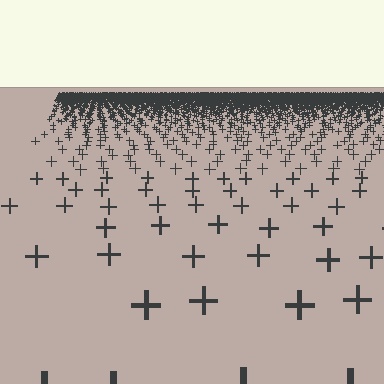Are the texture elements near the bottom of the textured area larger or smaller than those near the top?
Larger. Near the bottom, elements are closer to the viewer and appear at a bigger on-screen size.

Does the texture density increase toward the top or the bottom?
Density increases toward the top.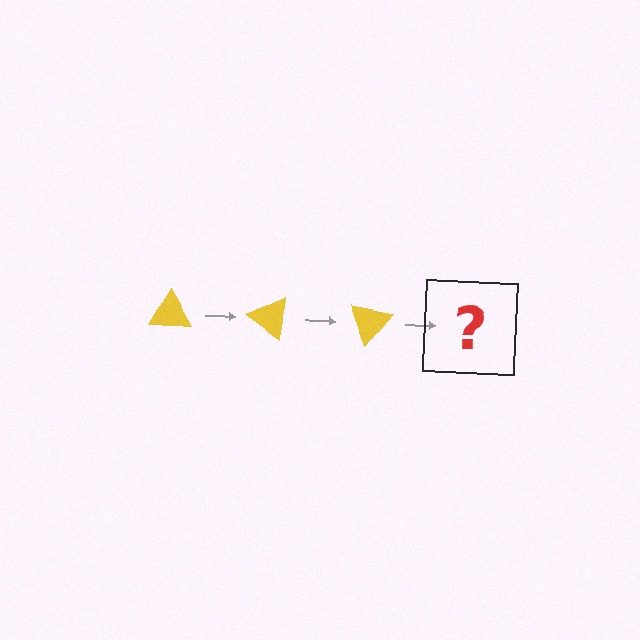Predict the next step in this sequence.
The next step is a yellow triangle rotated 105 degrees.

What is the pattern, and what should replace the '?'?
The pattern is that the triangle rotates 35 degrees each step. The '?' should be a yellow triangle rotated 105 degrees.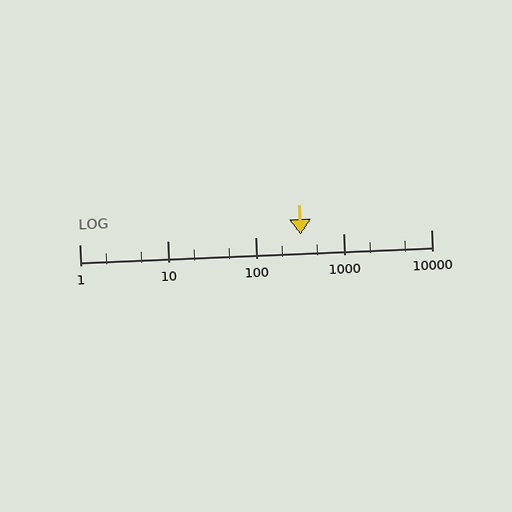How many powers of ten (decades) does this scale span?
The scale spans 4 decades, from 1 to 10000.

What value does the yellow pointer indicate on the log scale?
The pointer indicates approximately 330.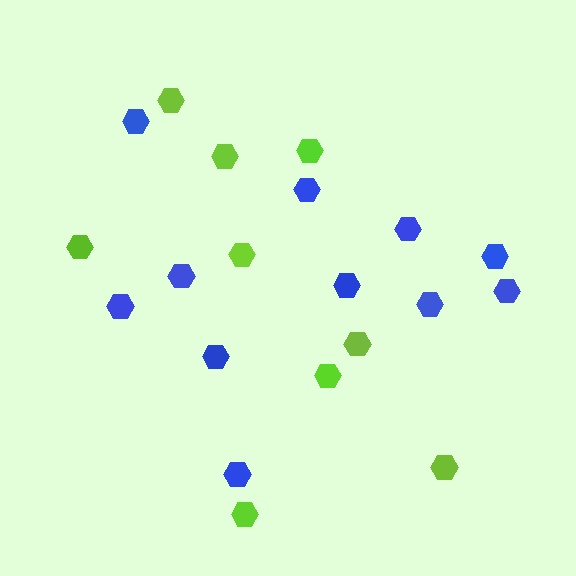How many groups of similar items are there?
There are 2 groups: one group of blue hexagons (11) and one group of lime hexagons (9).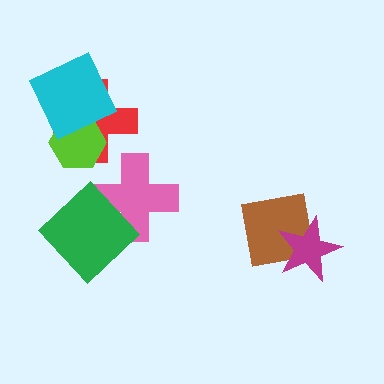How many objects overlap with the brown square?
1 object overlaps with the brown square.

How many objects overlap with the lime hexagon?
2 objects overlap with the lime hexagon.